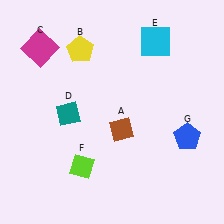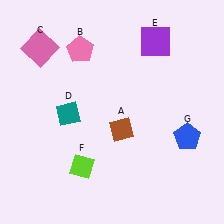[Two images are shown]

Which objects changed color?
B changed from yellow to pink. C changed from magenta to pink. E changed from cyan to purple.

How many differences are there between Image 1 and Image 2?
There are 3 differences between the two images.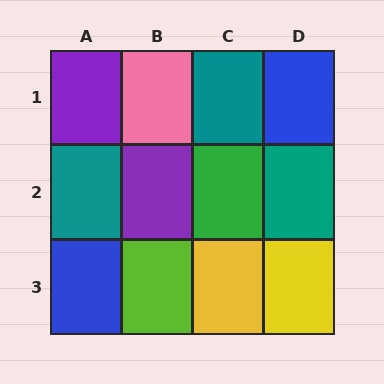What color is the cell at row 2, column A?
Teal.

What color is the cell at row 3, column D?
Yellow.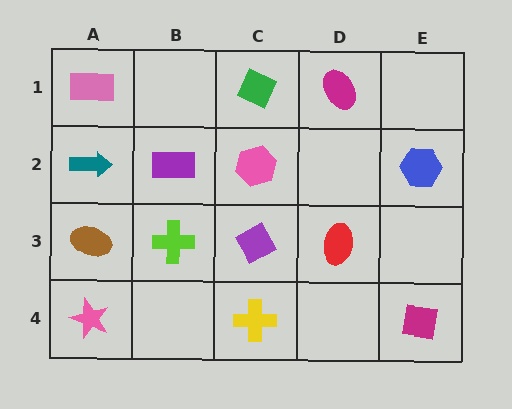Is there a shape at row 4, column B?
No, that cell is empty.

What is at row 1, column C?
A green diamond.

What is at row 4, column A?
A pink star.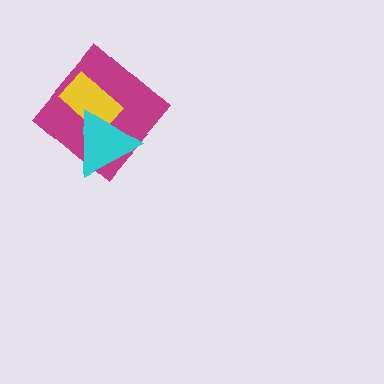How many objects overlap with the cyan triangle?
2 objects overlap with the cyan triangle.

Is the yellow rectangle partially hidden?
Yes, it is partially covered by another shape.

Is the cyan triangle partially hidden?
No, no other shape covers it.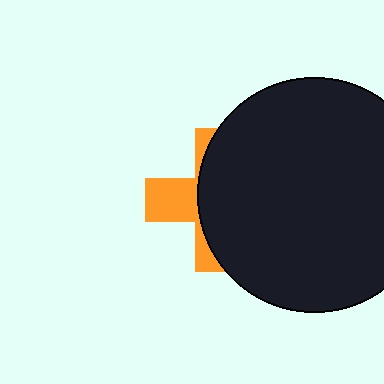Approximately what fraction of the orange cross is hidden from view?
Roughly 67% of the orange cross is hidden behind the black circle.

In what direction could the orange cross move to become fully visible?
The orange cross could move left. That would shift it out from behind the black circle entirely.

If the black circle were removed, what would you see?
You would see the complete orange cross.